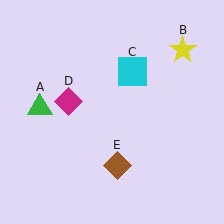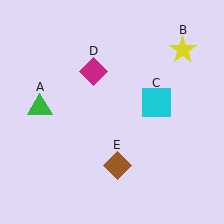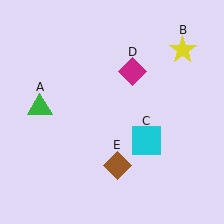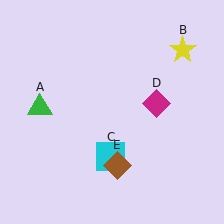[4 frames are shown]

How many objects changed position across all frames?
2 objects changed position: cyan square (object C), magenta diamond (object D).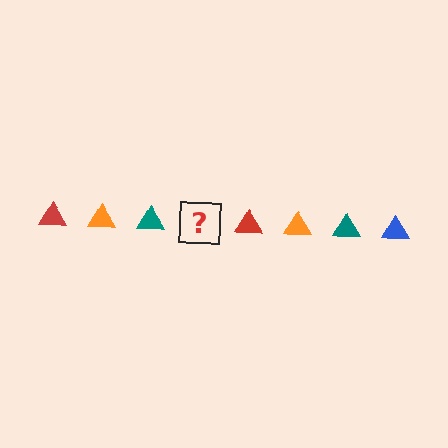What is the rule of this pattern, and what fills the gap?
The rule is that the pattern cycles through red, orange, teal, blue triangles. The gap should be filled with a blue triangle.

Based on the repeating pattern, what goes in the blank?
The blank should be a blue triangle.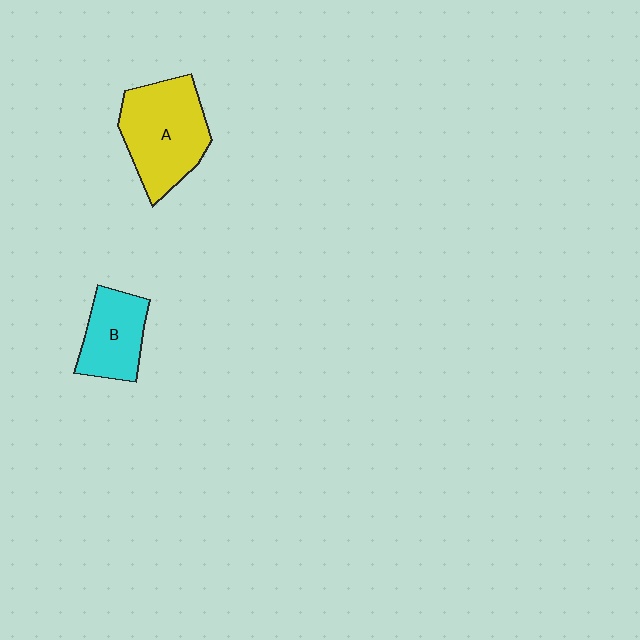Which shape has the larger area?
Shape A (yellow).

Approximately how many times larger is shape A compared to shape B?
Approximately 1.6 times.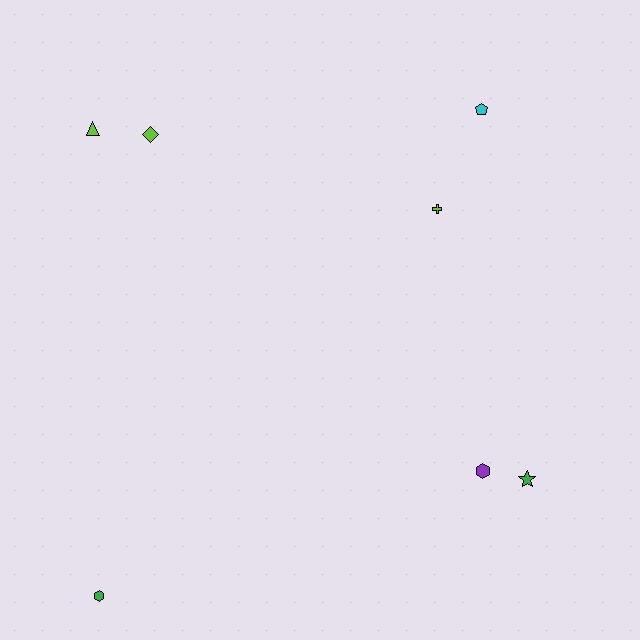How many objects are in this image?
There are 7 objects.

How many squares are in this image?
There are no squares.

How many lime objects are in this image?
There are 3 lime objects.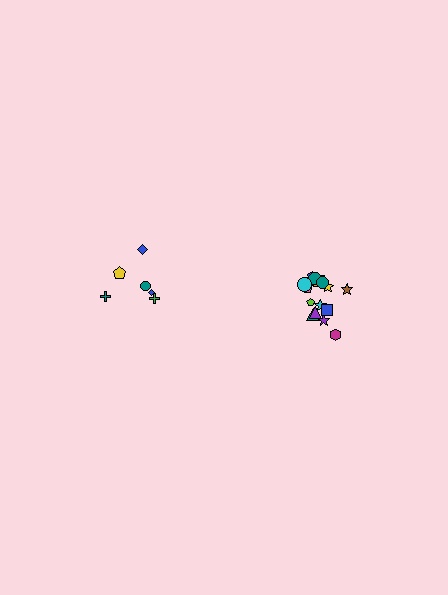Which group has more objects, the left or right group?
The right group.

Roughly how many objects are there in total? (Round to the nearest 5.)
Roughly 25 objects in total.